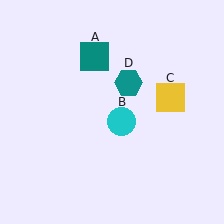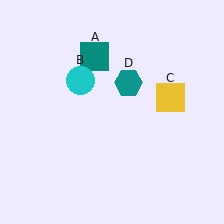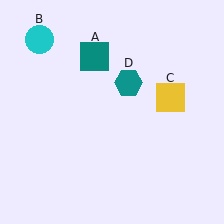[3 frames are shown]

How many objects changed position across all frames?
1 object changed position: cyan circle (object B).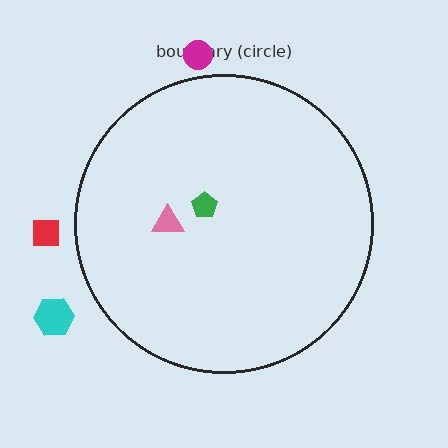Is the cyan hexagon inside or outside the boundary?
Outside.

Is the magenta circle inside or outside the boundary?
Outside.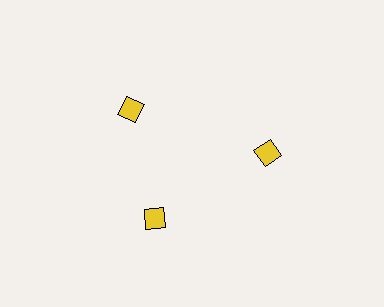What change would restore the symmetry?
The symmetry would be restored by rotating it back into even spacing with its neighbors so that all 3 diamonds sit at equal angles and equal distance from the center.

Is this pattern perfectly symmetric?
No. The 3 yellow diamonds are arranged in a ring, but one element near the 11 o'clock position is rotated out of alignment along the ring, breaking the 3-fold rotational symmetry.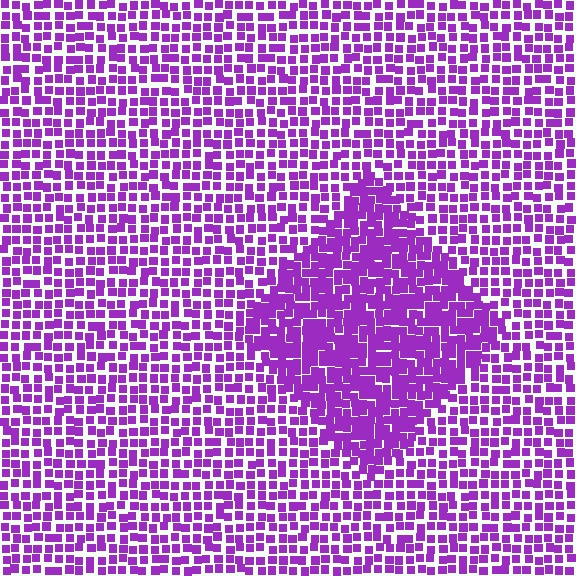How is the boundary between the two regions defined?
The boundary is defined by a change in element density (approximately 1.7x ratio). All elements are the same color, size, and shape.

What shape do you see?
I see a diamond.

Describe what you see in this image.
The image contains small purple elements arranged at two different densities. A diamond-shaped region is visible where the elements are more densely packed than the surrounding area.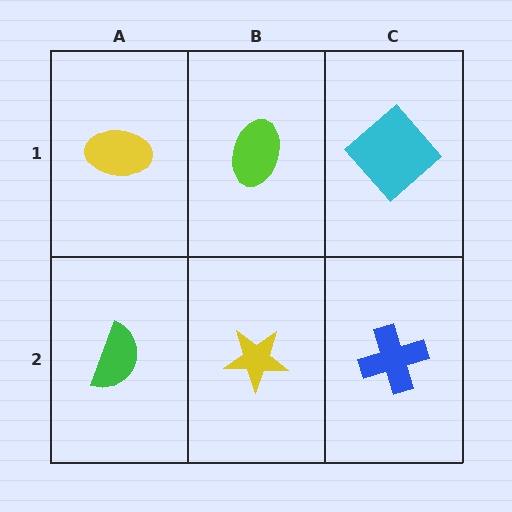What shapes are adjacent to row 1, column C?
A blue cross (row 2, column C), a lime ellipse (row 1, column B).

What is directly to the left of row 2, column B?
A green semicircle.